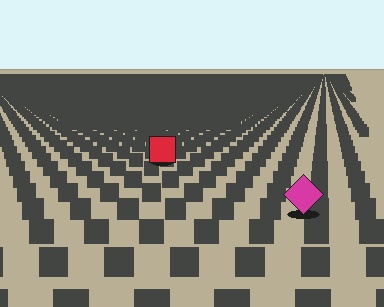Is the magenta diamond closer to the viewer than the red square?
Yes. The magenta diamond is closer — you can tell from the texture gradient: the ground texture is coarser near it.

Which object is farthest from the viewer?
The red square is farthest from the viewer. It appears smaller and the ground texture around it is denser.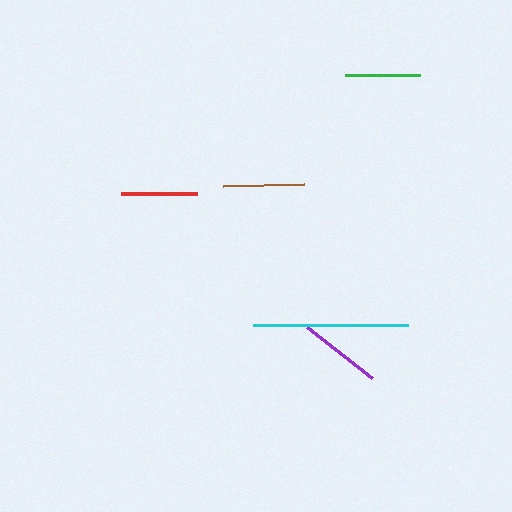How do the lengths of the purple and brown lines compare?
The purple and brown lines are approximately the same length.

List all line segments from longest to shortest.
From longest to shortest: cyan, purple, brown, red, green.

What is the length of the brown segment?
The brown segment is approximately 81 pixels long.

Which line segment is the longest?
The cyan line is the longest at approximately 155 pixels.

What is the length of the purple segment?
The purple segment is approximately 83 pixels long.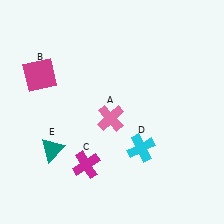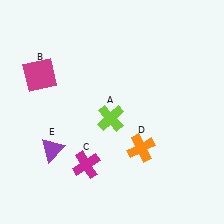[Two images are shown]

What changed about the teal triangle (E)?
In Image 1, E is teal. In Image 2, it changed to purple.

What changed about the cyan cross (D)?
In Image 1, D is cyan. In Image 2, it changed to orange.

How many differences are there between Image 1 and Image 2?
There are 3 differences between the two images.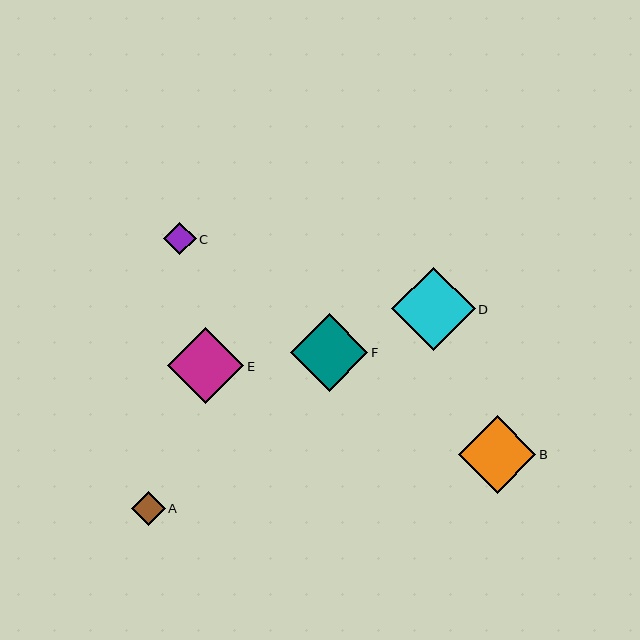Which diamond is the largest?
Diamond D is the largest with a size of approximately 83 pixels.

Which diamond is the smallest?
Diamond C is the smallest with a size of approximately 32 pixels.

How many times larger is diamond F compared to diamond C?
Diamond F is approximately 2.4 times the size of diamond C.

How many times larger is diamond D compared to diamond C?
Diamond D is approximately 2.6 times the size of diamond C.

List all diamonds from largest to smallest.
From largest to smallest: D, B, F, E, A, C.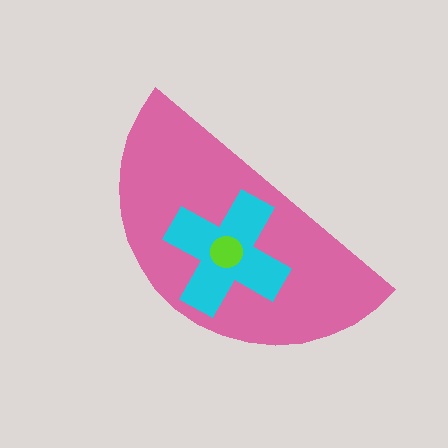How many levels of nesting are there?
3.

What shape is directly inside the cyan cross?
The lime circle.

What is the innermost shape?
The lime circle.